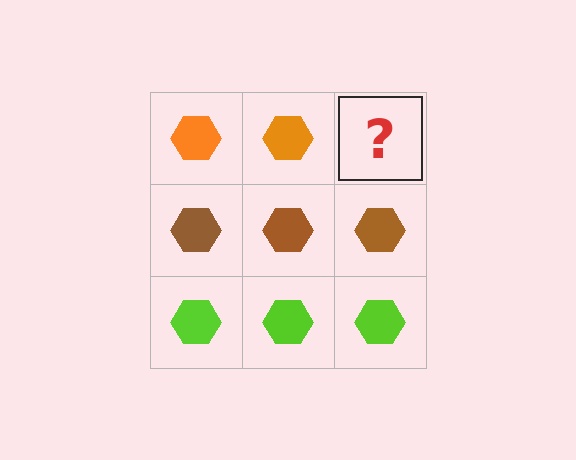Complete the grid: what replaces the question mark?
The question mark should be replaced with an orange hexagon.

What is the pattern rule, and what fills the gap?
The rule is that each row has a consistent color. The gap should be filled with an orange hexagon.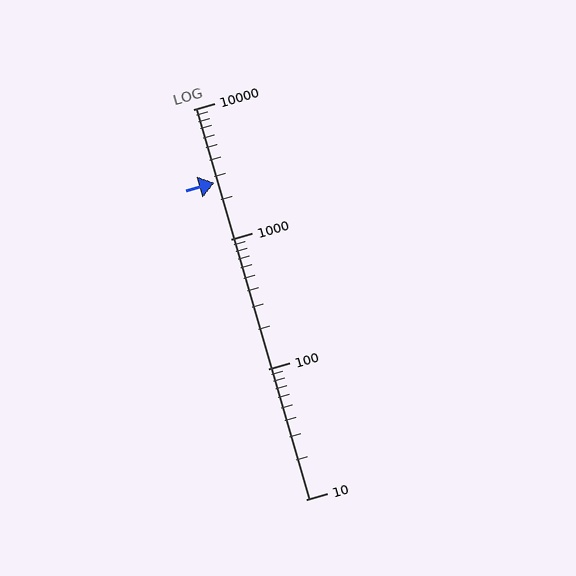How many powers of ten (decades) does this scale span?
The scale spans 3 decades, from 10 to 10000.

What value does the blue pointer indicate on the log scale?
The pointer indicates approximately 2700.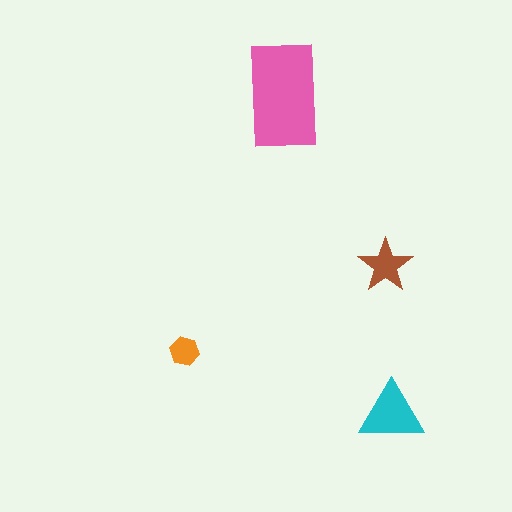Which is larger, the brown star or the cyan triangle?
The cyan triangle.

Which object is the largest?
The pink rectangle.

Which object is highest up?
The pink rectangle is topmost.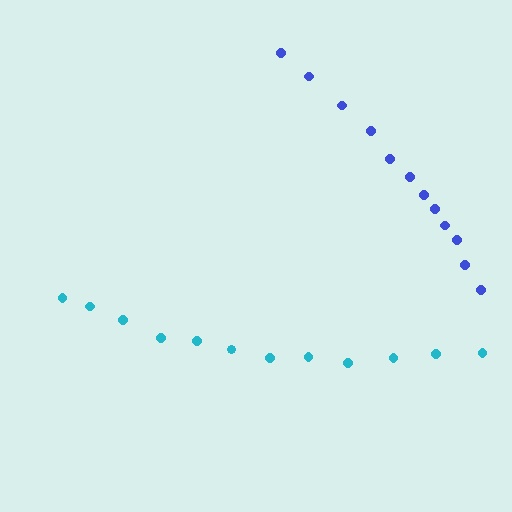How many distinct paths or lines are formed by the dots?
There are 2 distinct paths.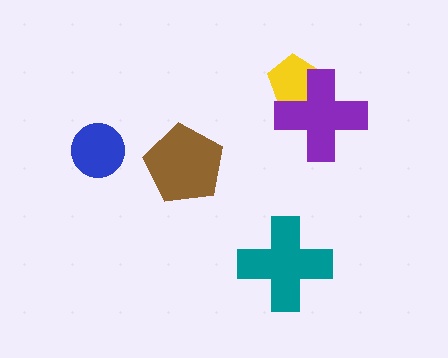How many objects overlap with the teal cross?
0 objects overlap with the teal cross.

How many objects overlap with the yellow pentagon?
1 object overlaps with the yellow pentagon.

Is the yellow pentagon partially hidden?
Yes, it is partially covered by another shape.